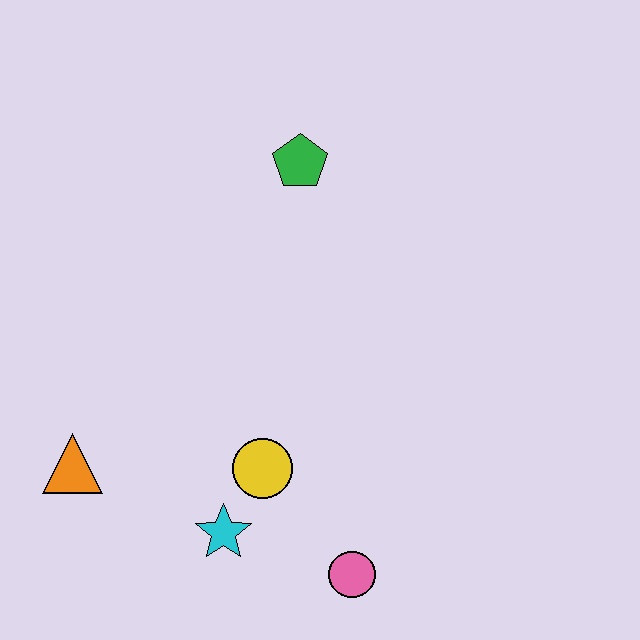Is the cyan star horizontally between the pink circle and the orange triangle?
Yes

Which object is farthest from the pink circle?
The green pentagon is farthest from the pink circle.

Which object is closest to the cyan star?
The yellow circle is closest to the cyan star.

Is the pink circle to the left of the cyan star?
No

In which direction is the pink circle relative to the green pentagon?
The pink circle is below the green pentagon.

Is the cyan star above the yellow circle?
No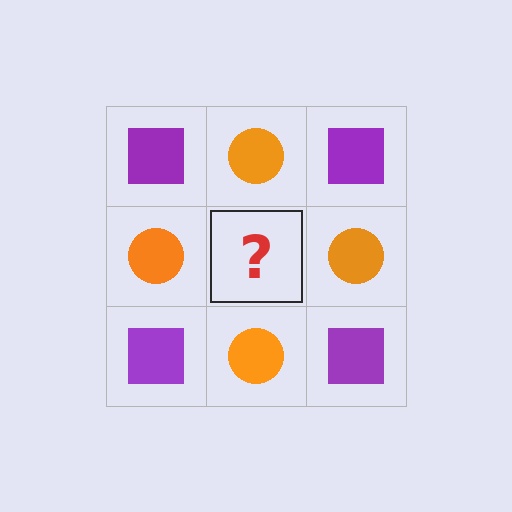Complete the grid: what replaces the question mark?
The question mark should be replaced with a purple square.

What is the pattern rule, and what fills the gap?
The rule is that it alternates purple square and orange circle in a checkerboard pattern. The gap should be filled with a purple square.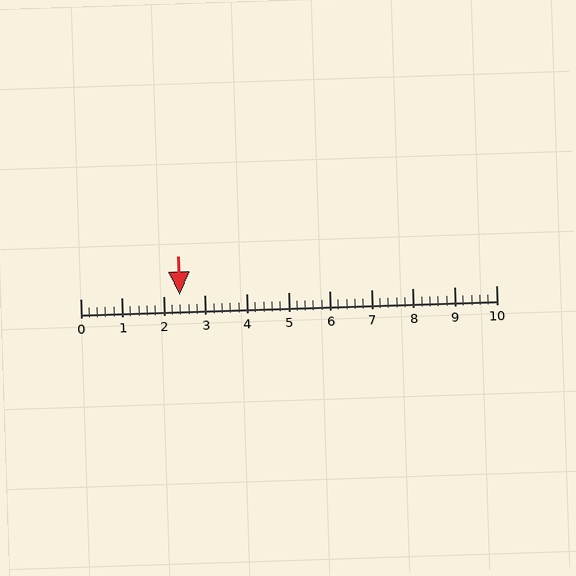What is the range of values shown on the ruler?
The ruler shows values from 0 to 10.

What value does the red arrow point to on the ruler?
The red arrow points to approximately 2.4.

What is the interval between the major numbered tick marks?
The major tick marks are spaced 1 units apart.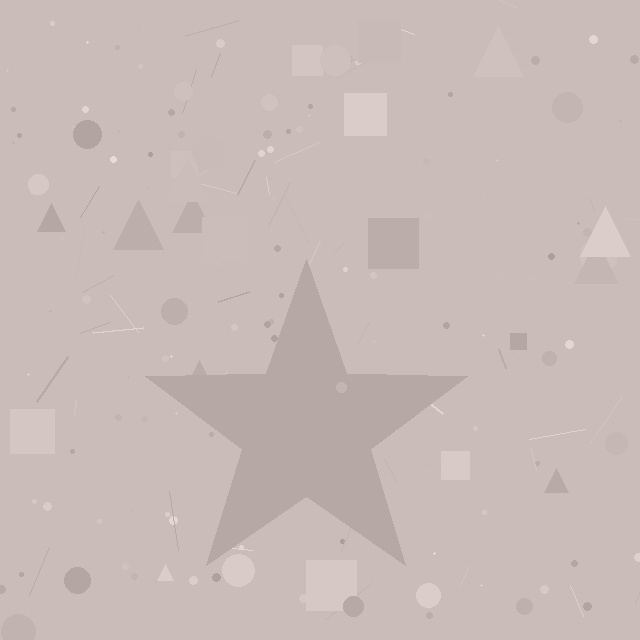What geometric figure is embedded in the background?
A star is embedded in the background.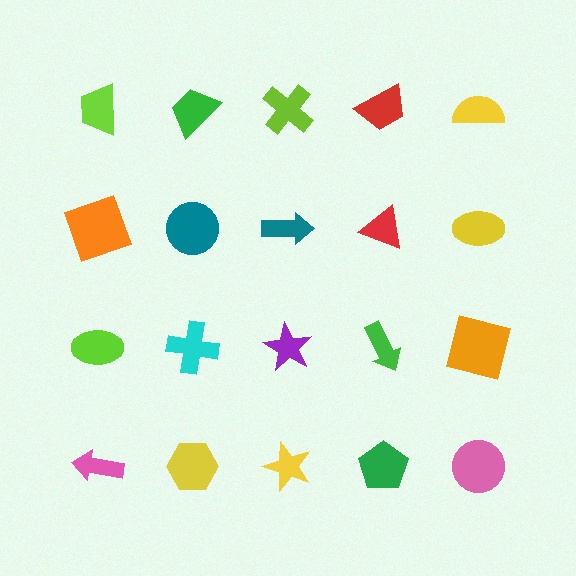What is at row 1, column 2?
A green trapezoid.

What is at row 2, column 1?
An orange square.